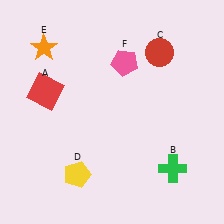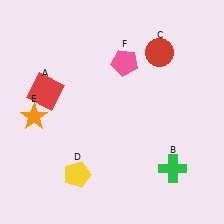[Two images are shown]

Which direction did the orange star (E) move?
The orange star (E) moved down.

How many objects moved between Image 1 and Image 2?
1 object moved between the two images.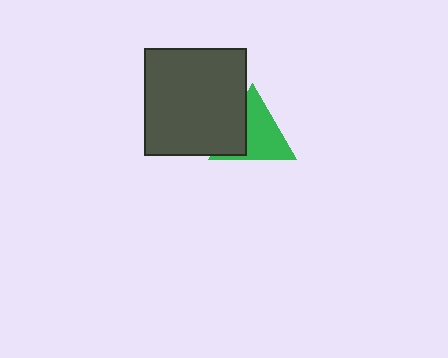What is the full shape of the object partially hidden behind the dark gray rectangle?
The partially hidden object is a green triangle.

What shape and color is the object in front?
The object in front is a dark gray rectangle.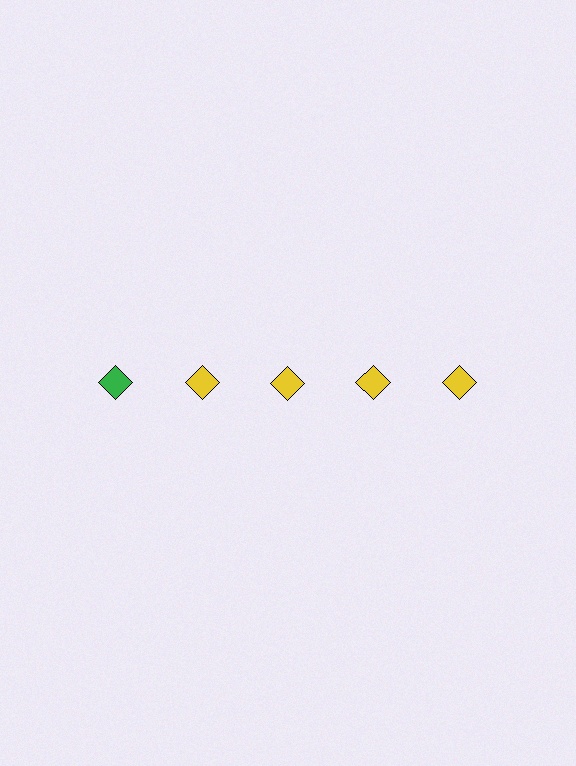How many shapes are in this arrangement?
There are 5 shapes arranged in a grid pattern.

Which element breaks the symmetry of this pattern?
The green diamond in the top row, leftmost column breaks the symmetry. All other shapes are yellow diamonds.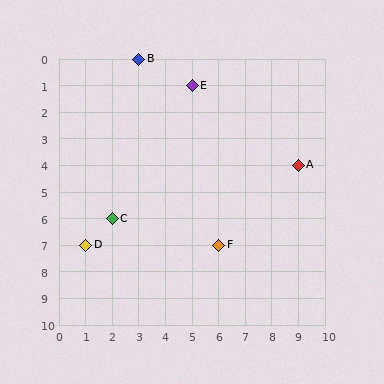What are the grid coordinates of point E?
Point E is at grid coordinates (5, 1).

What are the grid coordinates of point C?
Point C is at grid coordinates (2, 6).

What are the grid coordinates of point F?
Point F is at grid coordinates (6, 7).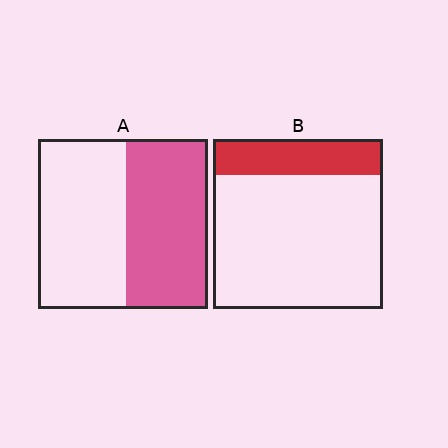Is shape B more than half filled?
No.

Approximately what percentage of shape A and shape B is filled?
A is approximately 50% and B is approximately 20%.